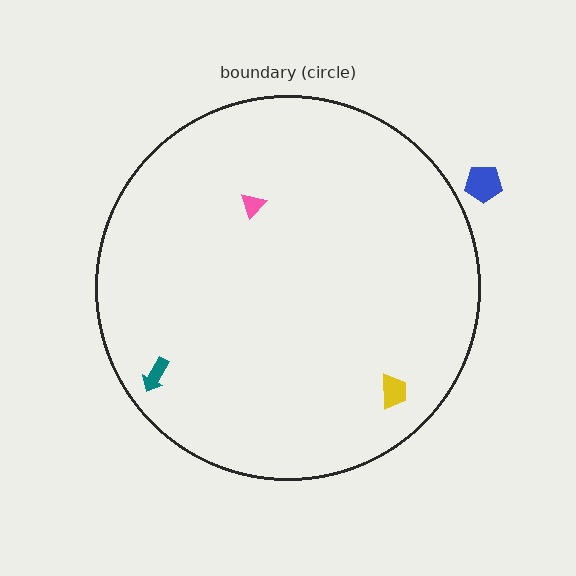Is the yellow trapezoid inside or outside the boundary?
Inside.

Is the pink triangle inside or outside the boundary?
Inside.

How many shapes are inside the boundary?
3 inside, 1 outside.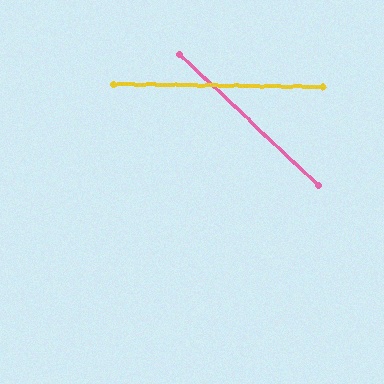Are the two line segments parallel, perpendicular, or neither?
Neither parallel nor perpendicular — they differ by about 42°.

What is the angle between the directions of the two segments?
Approximately 42 degrees.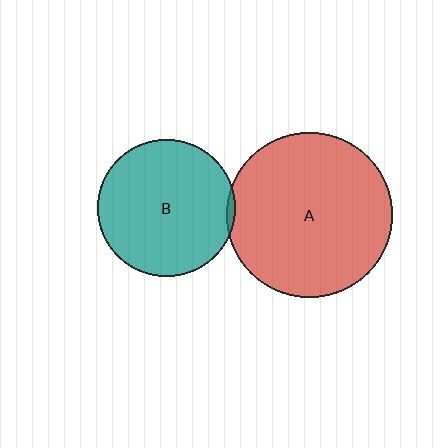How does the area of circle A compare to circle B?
Approximately 1.5 times.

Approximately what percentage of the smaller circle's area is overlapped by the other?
Approximately 5%.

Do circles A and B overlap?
Yes.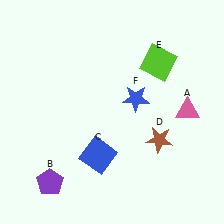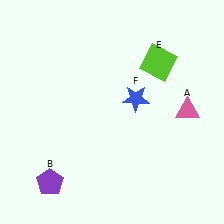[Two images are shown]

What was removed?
The blue square (C), the brown star (D) were removed in Image 2.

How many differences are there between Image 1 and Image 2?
There are 2 differences between the two images.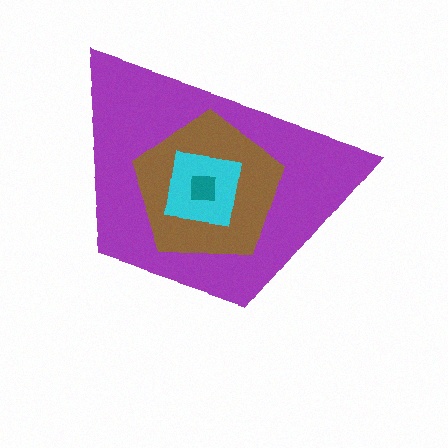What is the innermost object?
The teal square.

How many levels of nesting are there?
4.